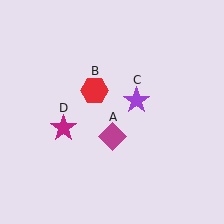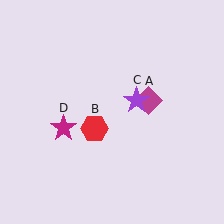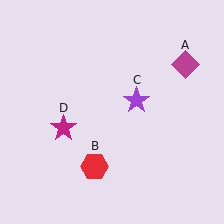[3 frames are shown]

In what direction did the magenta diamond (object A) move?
The magenta diamond (object A) moved up and to the right.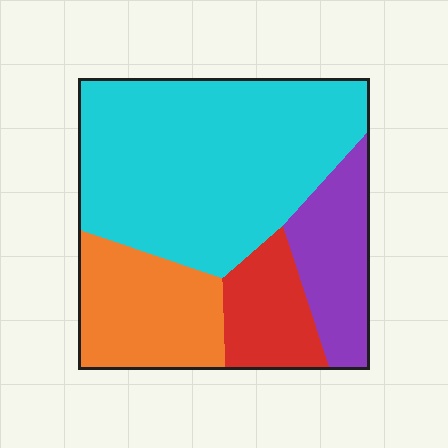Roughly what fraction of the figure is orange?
Orange takes up between a sixth and a third of the figure.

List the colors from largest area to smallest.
From largest to smallest: cyan, orange, purple, red.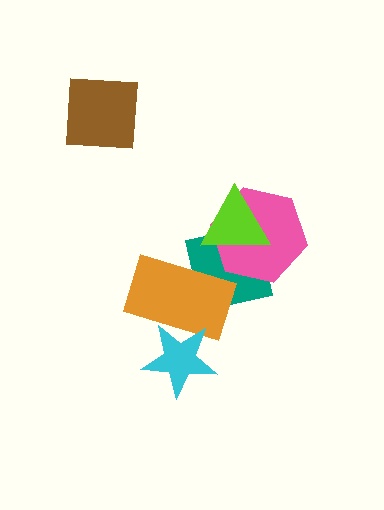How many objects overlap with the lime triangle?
2 objects overlap with the lime triangle.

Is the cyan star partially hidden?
No, no other shape covers it.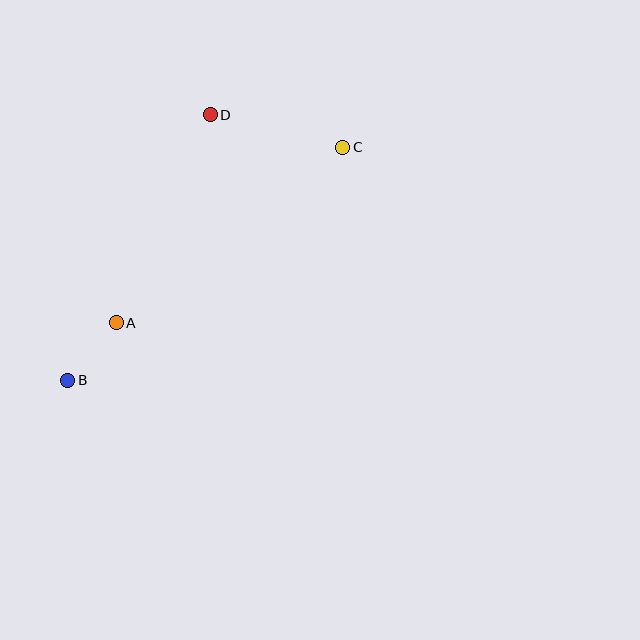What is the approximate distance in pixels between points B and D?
The distance between B and D is approximately 302 pixels.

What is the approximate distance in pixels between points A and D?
The distance between A and D is approximately 228 pixels.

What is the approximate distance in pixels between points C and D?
The distance between C and D is approximately 136 pixels.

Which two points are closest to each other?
Points A and B are closest to each other.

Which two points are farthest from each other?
Points B and C are farthest from each other.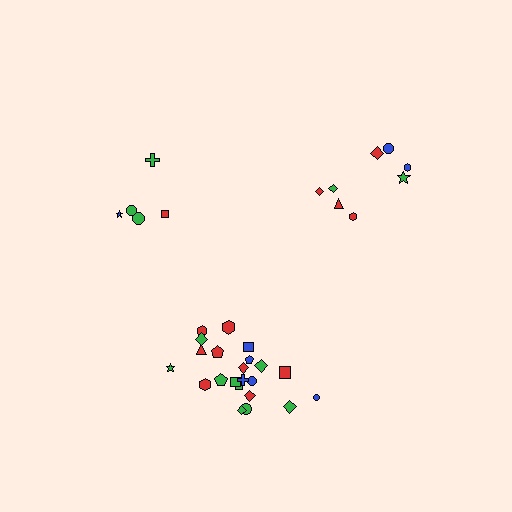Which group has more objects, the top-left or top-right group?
The top-right group.